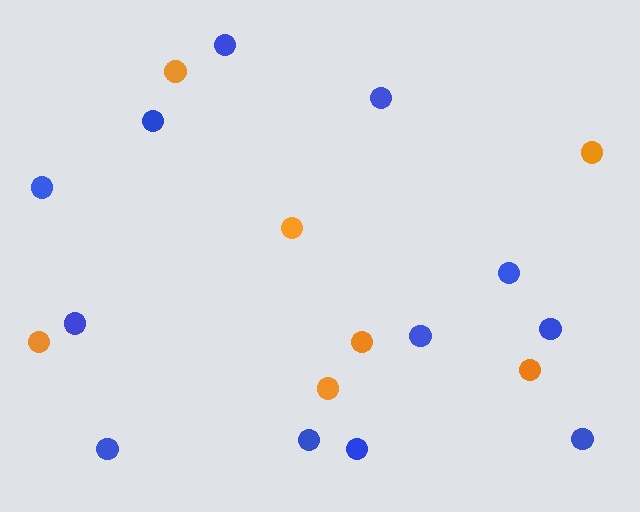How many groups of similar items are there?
There are 2 groups: one group of orange circles (7) and one group of blue circles (12).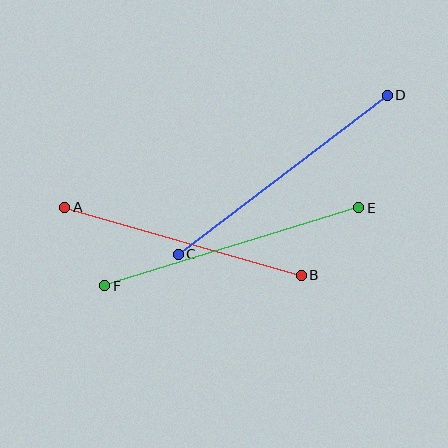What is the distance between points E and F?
The distance is approximately 266 pixels.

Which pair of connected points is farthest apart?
Points E and F are farthest apart.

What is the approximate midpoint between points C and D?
The midpoint is at approximately (283, 175) pixels.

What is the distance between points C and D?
The distance is approximately 263 pixels.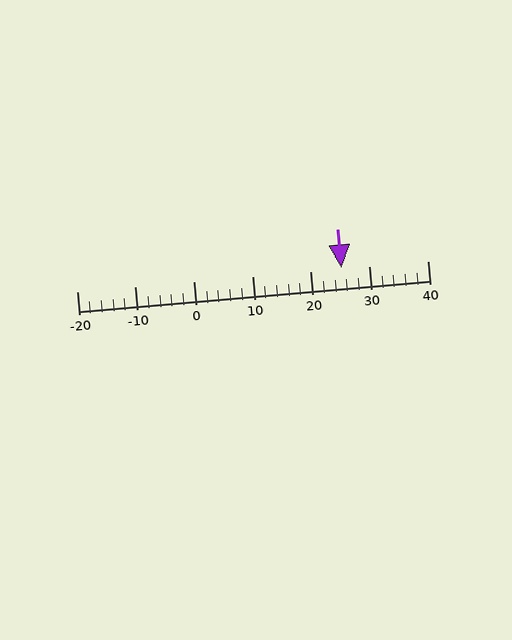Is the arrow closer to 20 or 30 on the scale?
The arrow is closer to 30.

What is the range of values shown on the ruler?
The ruler shows values from -20 to 40.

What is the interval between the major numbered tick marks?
The major tick marks are spaced 10 units apart.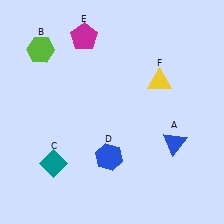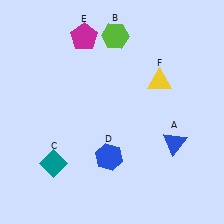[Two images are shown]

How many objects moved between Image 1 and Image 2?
1 object moved between the two images.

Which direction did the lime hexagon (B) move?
The lime hexagon (B) moved right.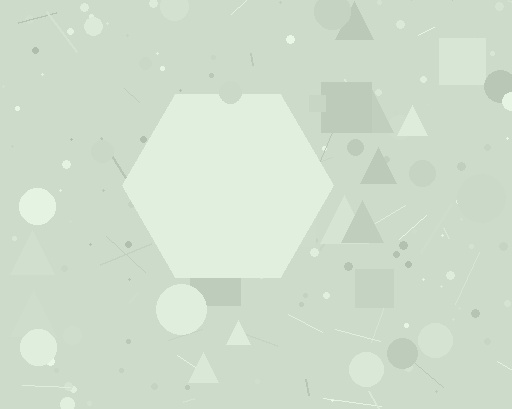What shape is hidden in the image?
A hexagon is hidden in the image.